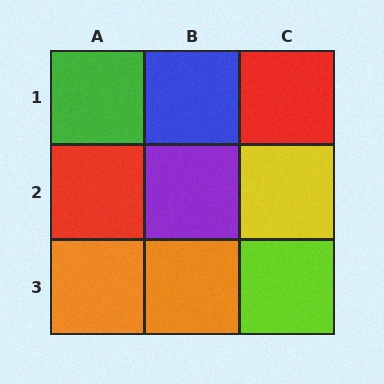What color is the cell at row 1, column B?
Blue.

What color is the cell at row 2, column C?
Yellow.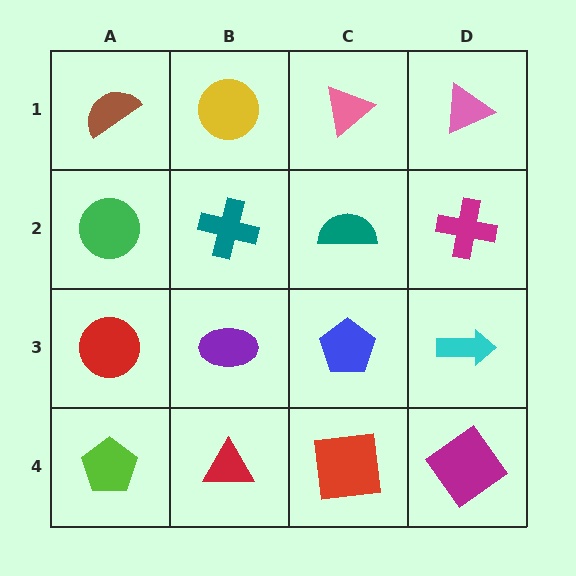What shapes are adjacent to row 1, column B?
A teal cross (row 2, column B), a brown semicircle (row 1, column A), a pink triangle (row 1, column C).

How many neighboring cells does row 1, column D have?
2.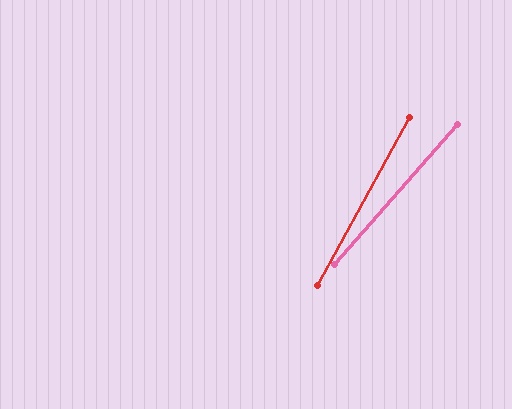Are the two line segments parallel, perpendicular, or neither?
Neither parallel nor perpendicular — they differ by about 13°.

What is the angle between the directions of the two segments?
Approximately 13 degrees.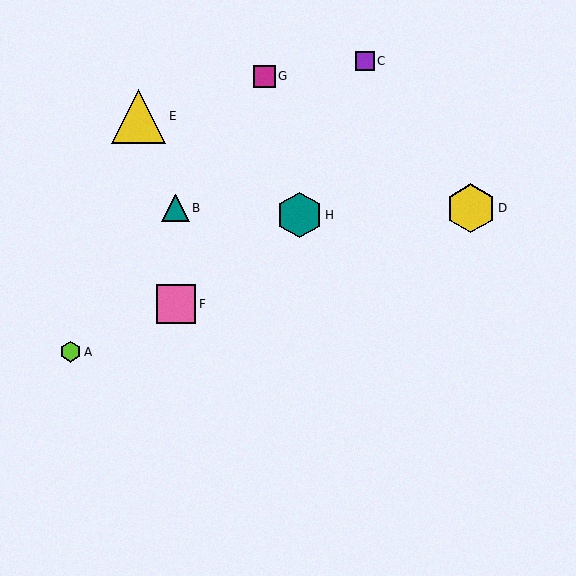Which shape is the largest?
The yellow triangle (labeled E) is the largest.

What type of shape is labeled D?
Shape D is a yellow hexagon.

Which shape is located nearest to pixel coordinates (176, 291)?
The pink square (labeled F) at (176, 304) is nearest to that location.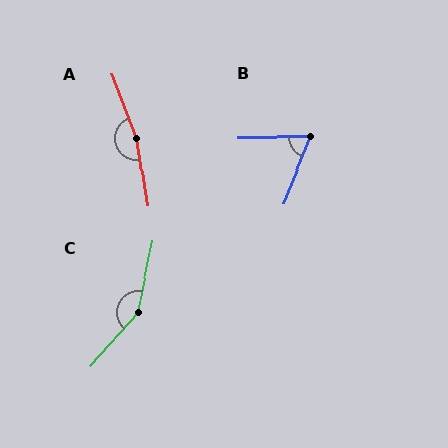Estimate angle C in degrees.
Approximately 150 degrees.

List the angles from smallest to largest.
B (68°), C (150°), A (168°).